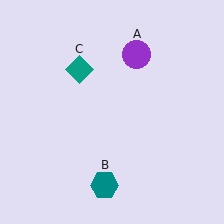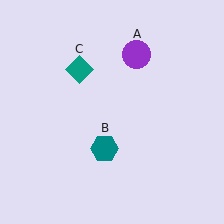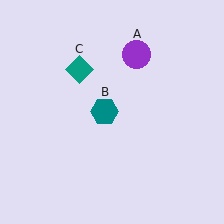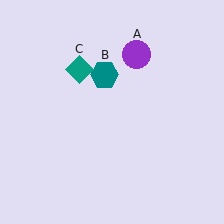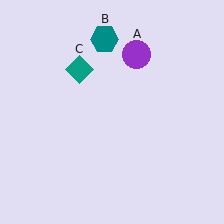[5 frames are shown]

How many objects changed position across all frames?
1 object changed position: teal hexagon (object B).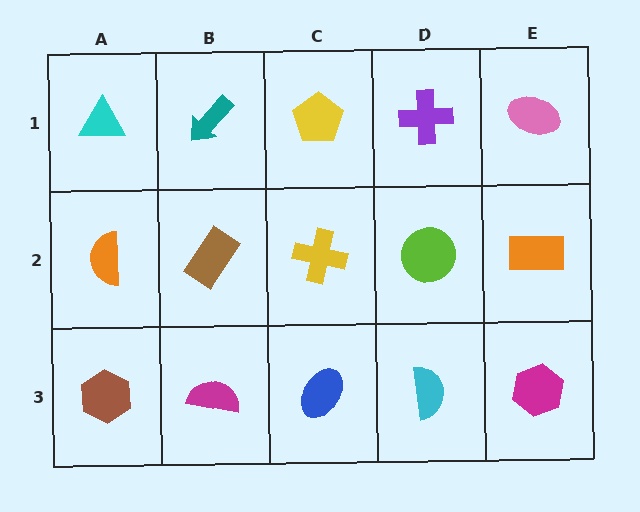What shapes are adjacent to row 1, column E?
An orange rectangle (row 2, column E), a purple cross (row 1, column D).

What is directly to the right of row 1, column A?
A teal arrow.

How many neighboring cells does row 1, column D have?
3.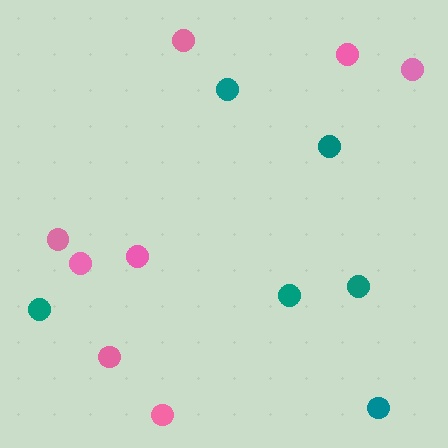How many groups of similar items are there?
There are 2 groups: one group of teal circles (6) and one group of pink circles (8).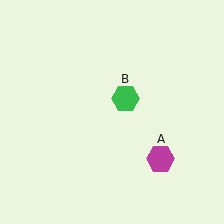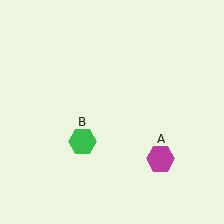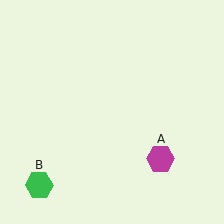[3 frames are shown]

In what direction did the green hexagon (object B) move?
The green hexagon (object B) moved down and to the left.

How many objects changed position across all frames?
1 object changed position: green hexagon (object B).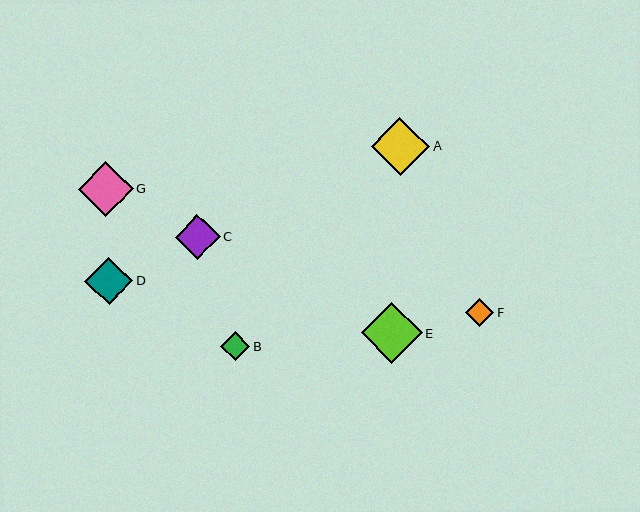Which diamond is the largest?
Diamond E is the largest with a size of approximately 61 pixels.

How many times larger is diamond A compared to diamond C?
Diamond A is approximately 1.3 times the size of diamond C.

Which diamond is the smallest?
Diamond F is the smallest with a size of approximately 28 pixels.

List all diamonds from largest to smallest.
From largest to smallest: E, A, G, D, C, B, F.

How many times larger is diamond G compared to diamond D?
Diamond G is approximately 1.1 times the size of diamond D.